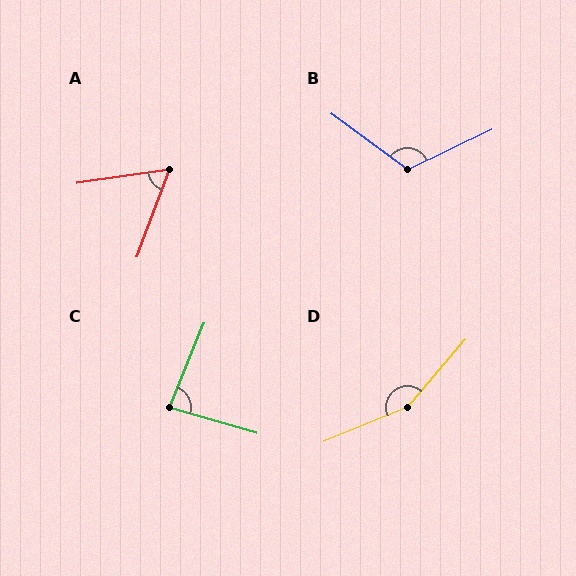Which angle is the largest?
D, at approximately 154 degrees.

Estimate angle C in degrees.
Approximately 84 degrees.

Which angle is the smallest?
A, at approximately 61 degrees.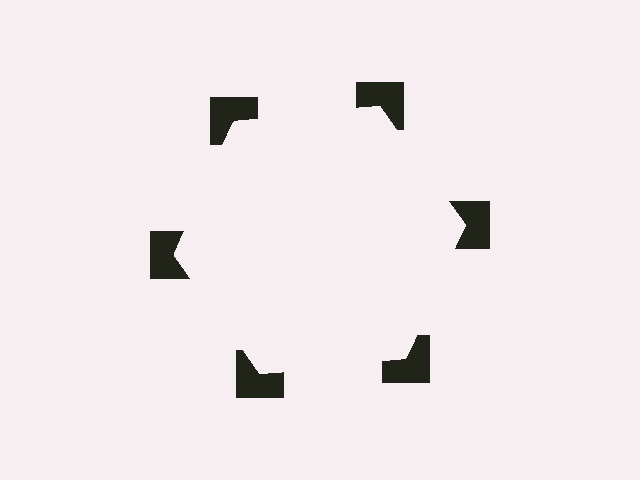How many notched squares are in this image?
There are 6 — one at each vertex of the illusory hexagon.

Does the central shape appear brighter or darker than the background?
It typically appears slightly brighter than the background, even though no actual brightness change is drawn.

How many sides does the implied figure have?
6 sides.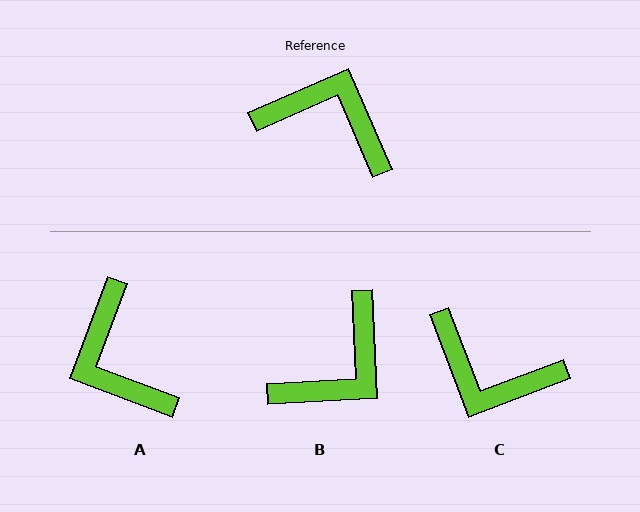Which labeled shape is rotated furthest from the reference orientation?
C, about 177 degrees away.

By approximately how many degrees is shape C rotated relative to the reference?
Approximately 177 degrees counter-clockwise.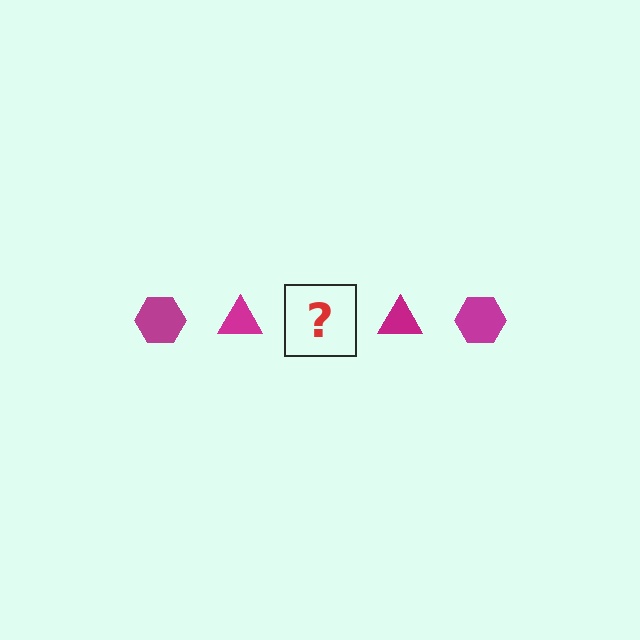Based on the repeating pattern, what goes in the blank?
The blank should be a magenta hexagon.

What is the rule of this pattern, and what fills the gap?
The rule is that the pattern cycles through hexagon, triangle shapes in magenta. The gap should be filled with a magenta hexagon.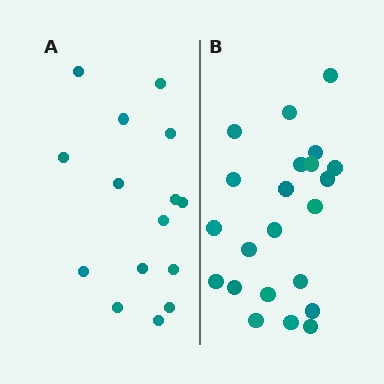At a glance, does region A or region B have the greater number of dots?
Region B (the right region) has more dots.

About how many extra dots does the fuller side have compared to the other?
Region B has roughly 8 or so more dots than region A.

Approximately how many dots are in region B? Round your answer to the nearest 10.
About 20 dots. (The exact count is 22, which rounds to 20.)